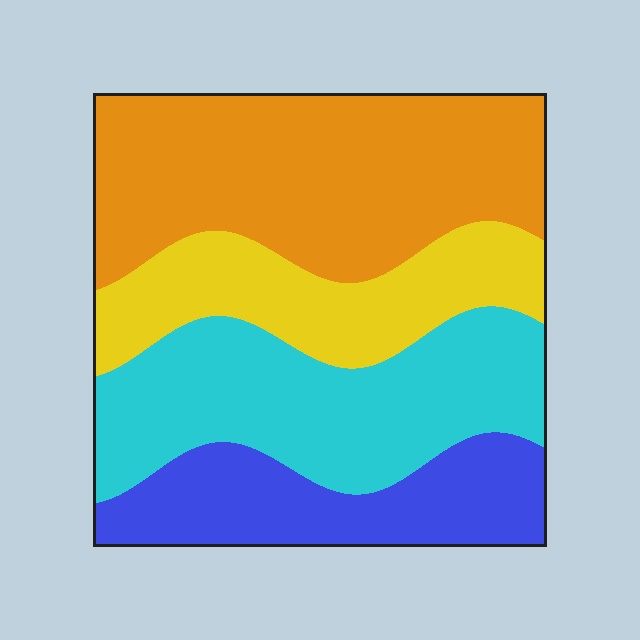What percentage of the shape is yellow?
Yellow covers 19% of the shape.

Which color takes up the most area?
Orange, at roughly 35%.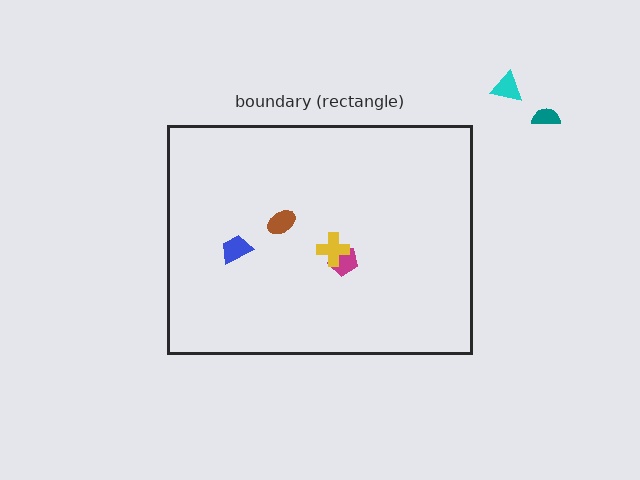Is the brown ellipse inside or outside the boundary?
Inside.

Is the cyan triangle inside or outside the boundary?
Outside.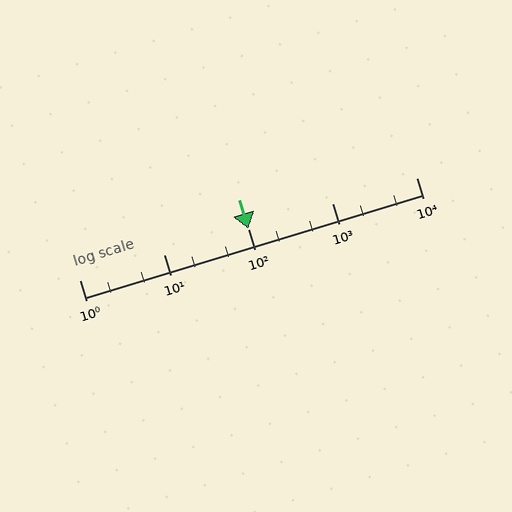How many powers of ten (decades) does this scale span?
The scale spans 4 decades, from 1 to 10000.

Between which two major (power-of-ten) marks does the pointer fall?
The pointer is between 100 and 1000.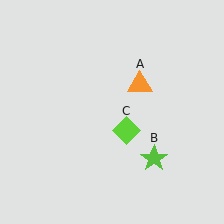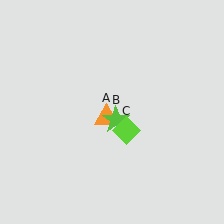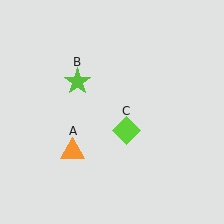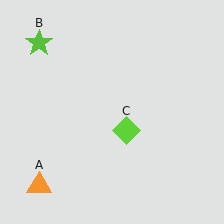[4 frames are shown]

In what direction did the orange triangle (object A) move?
The orange triangle (object A) moved down and to the left.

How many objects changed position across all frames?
2 objects changed position: orange triangle (object A), lime star (object B).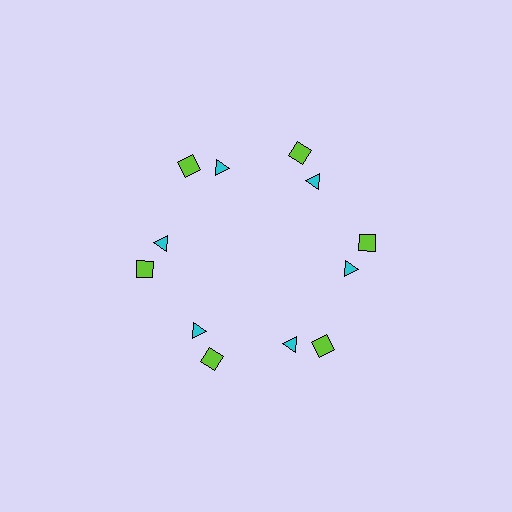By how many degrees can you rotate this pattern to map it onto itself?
The pattern maps onto itself every 60 degrees of rotation.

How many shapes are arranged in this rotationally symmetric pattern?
There are 12 shapes, arranged in 6 groups of 2.